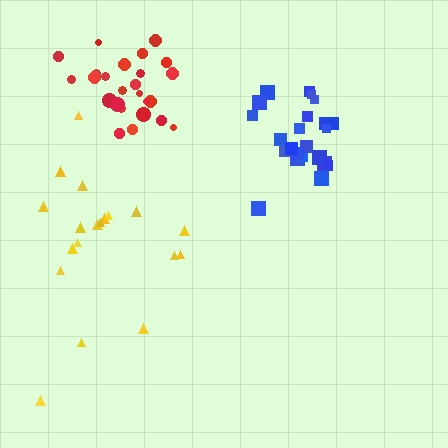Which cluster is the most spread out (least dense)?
Yellow.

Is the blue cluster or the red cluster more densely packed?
Blue.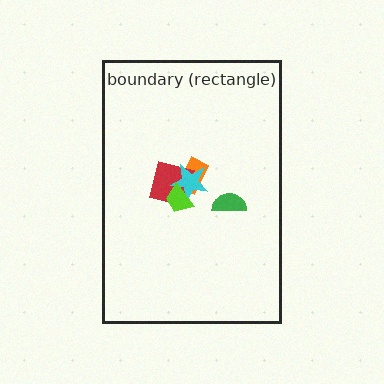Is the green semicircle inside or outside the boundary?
Inside.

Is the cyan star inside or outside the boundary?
Inside.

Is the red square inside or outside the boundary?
Inside.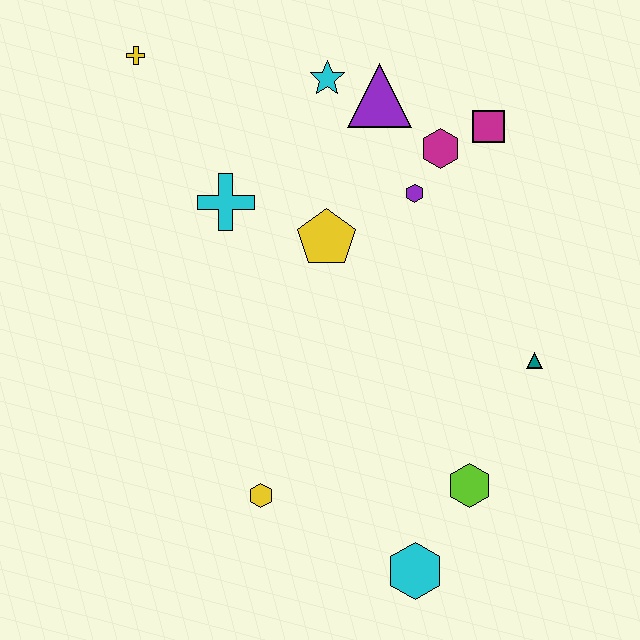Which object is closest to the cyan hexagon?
The lime hexagon is closest to the cyan hexagon.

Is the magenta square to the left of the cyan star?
No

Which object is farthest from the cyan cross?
The cyan hexagon is farthest from the cyan cross.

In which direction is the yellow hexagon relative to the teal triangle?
The yellow hexagon is to the left of the teal triangle.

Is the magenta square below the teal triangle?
No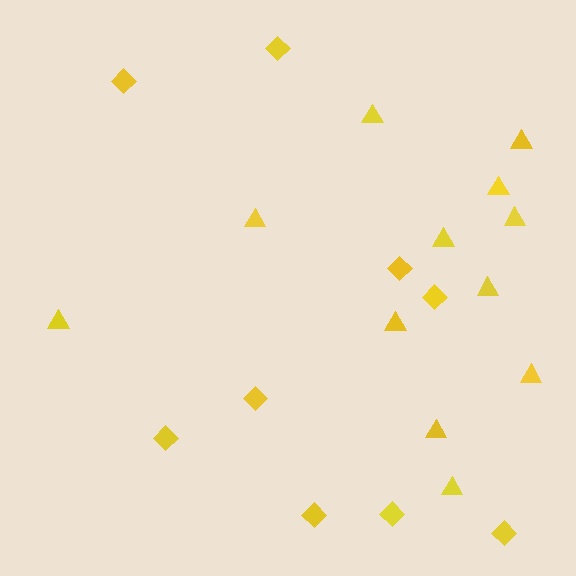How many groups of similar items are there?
There are 2 groups: one group of diamonds (9) and one group of triangles (12).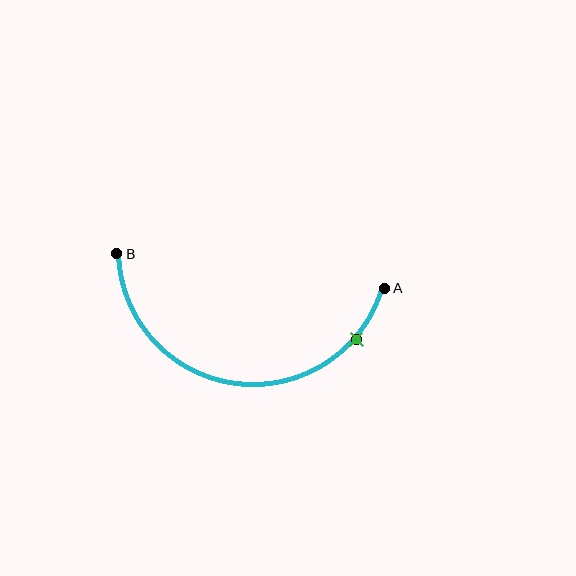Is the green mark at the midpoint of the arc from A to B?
No. The green mark lies on the arc but is closer to endpoint A. The arc midpoint would be at the point on the curve equidistant along the arc from both A and B.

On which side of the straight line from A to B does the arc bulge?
The arc bulges below the straight line connecting A and B.